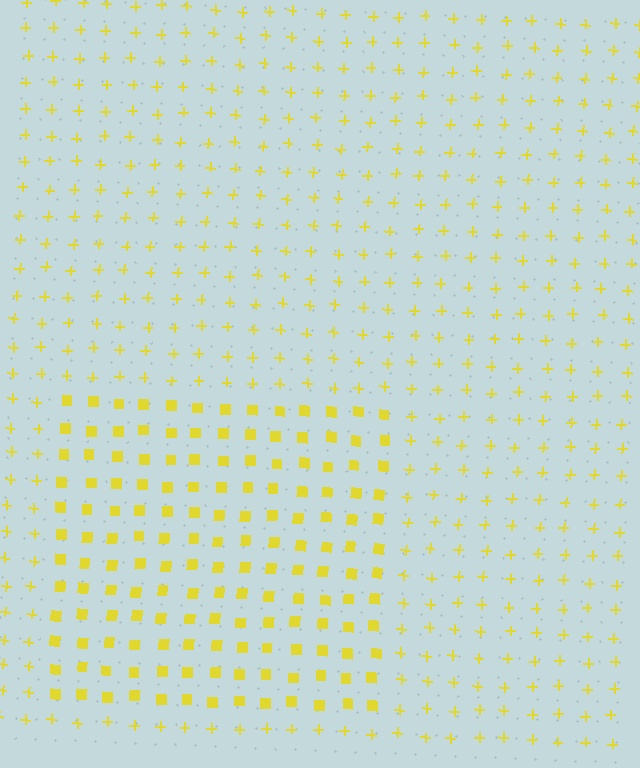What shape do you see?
I see a rectangle.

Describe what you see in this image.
The image is filled with small yellow elements arranged in a uniform grid. A rectangle-shaped region contains squares, while the surrounding area contains plus signs. The boundary is defined purely by the change in element shape.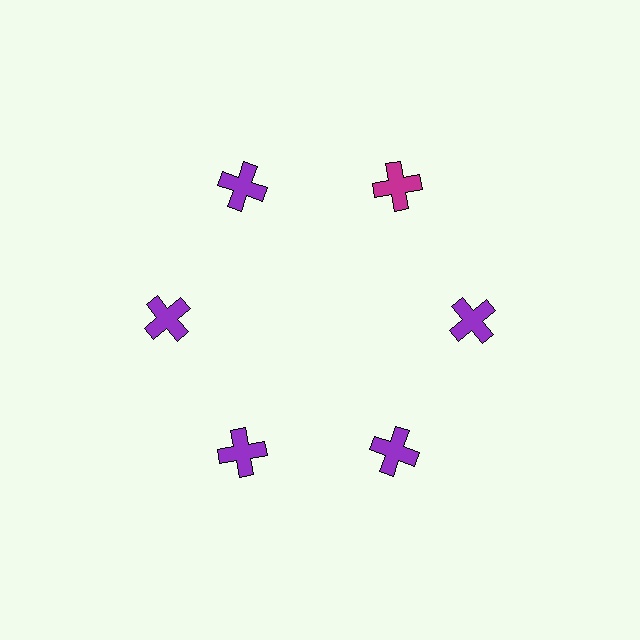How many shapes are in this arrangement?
There are 6 shapes arranged in a ring pattern.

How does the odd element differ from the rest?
It has a different color: magenta instead of purple.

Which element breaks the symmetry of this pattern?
The magenta cross at roughly the 1 o'clock position breaks the symmetry. All other shapes are purple crosses.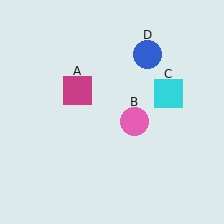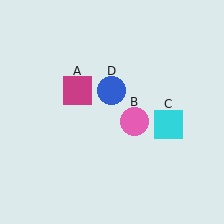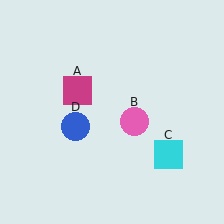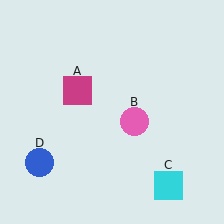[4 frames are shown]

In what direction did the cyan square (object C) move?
The cyan square (object C) moved down.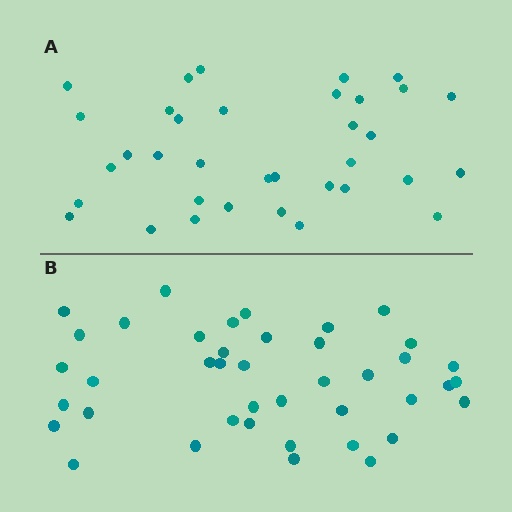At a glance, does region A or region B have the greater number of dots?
Region B (the bottom region) has more dots.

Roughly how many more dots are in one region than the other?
Region B has about 6 more dots than region A.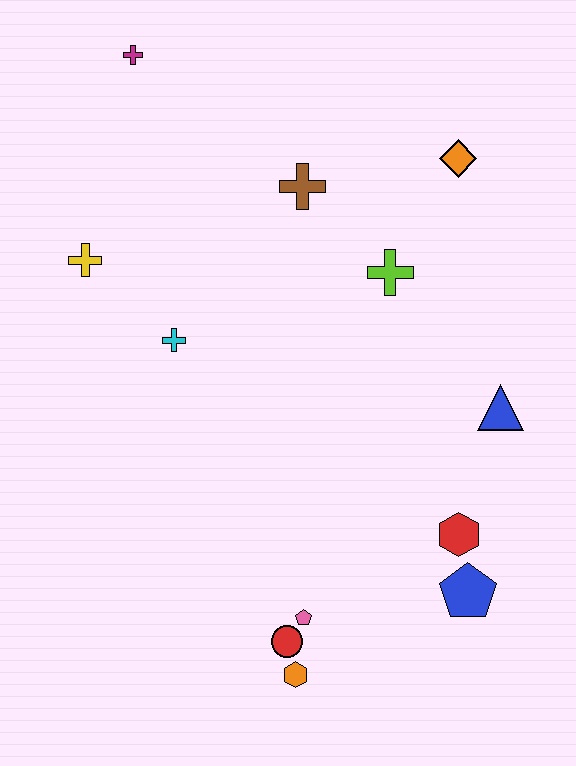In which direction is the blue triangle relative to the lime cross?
The blue triangle is below the lime cross.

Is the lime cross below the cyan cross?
No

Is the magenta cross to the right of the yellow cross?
Yes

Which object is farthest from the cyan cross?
The blue pentagon is farthest from the cyan cross.